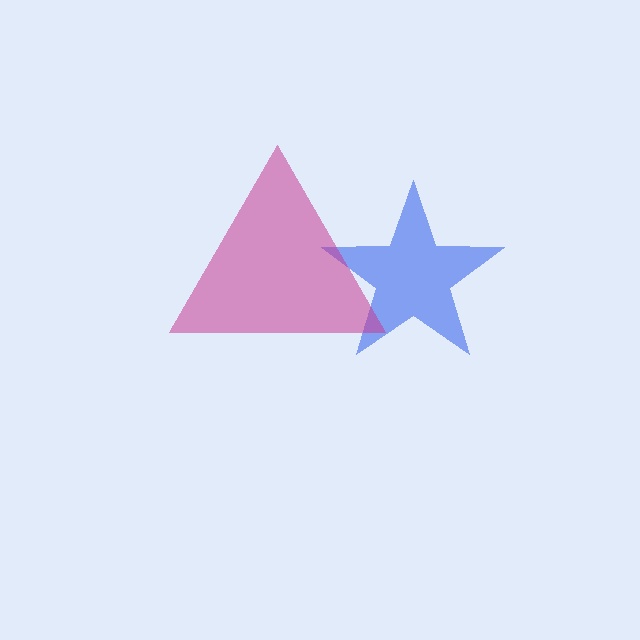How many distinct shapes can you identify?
There are 2 distinct shapes: a blue star, a magenta triangle.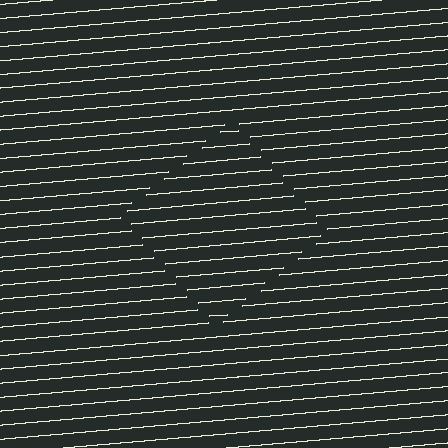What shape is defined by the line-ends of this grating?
An illusory square. The interior of the shape contains the same grating, shifted by half a period — the contour is defined by the phase discontinuity where line-ends from the inner and outer gratings abut.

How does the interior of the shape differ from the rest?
The interior of the shape contains the same grating, shifted by half a period — the contour is defined by the phase discontinuity where line-ends from the inner and outer gratings abut.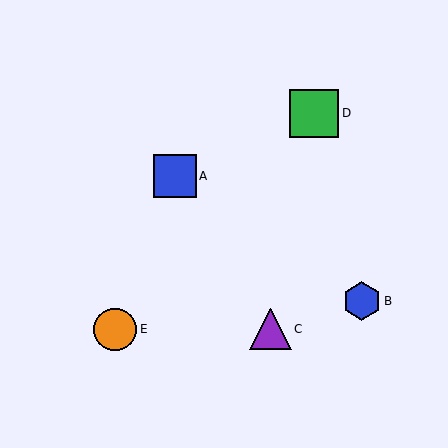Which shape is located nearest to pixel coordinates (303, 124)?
The green square (labeled D) at (314, 113) is nearest to that location.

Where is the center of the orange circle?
The center of the orange circle is at (115, 329).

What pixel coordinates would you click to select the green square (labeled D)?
Click at (314, 113) to select the green square D.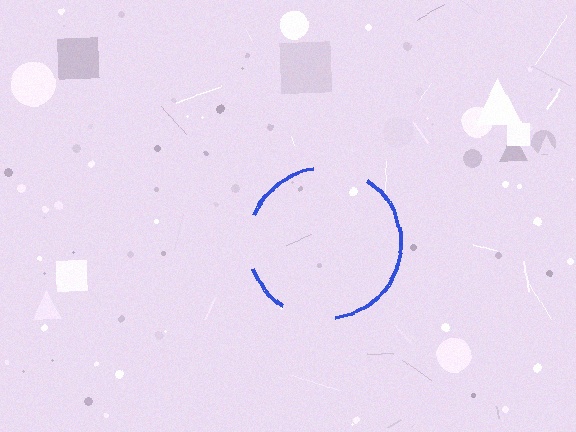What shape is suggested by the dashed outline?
The dashed outline suggests a circle.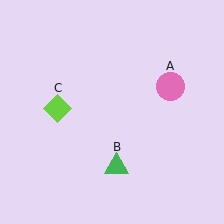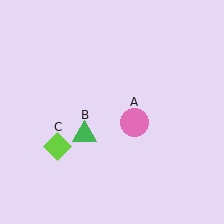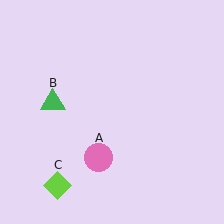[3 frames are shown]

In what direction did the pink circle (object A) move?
The pink circle (object A) moved down and to the left.